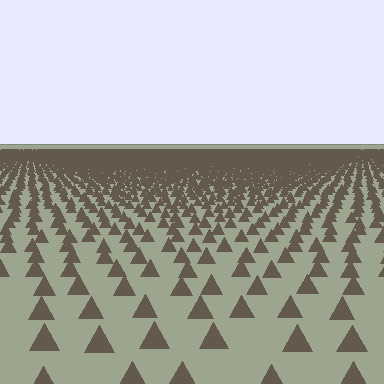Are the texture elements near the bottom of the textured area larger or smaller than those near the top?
Larger. Near the bottom, elements are closer to the viewer and appear at a bigger on-screen size.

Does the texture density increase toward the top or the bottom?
Density increases toward the top.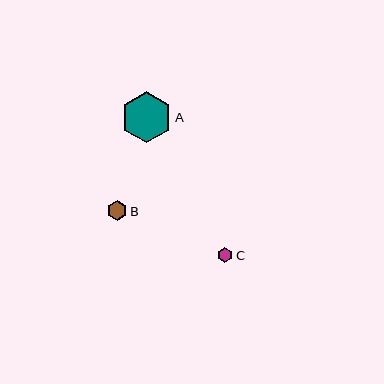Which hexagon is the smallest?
Hexagon C is the smallest with a size of approximately 16 pixels.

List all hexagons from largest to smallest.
From largest to smallest: A, B, C.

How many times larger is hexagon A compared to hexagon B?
Hexagon A is approximately 2.6 times the size of hexagon B.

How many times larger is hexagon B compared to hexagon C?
Hexagon B is approximately 1.3 times the size of hexagon C.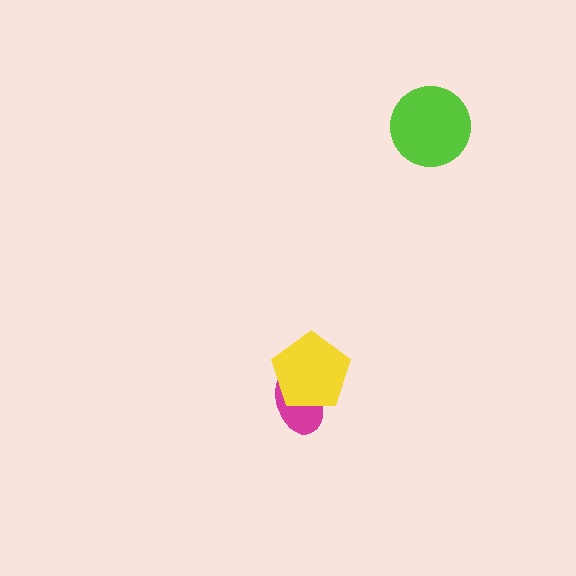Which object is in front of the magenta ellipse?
The yellow pentagon is in front of the magenta ellipse.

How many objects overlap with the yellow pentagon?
1 object overlaps with the yellow pentagon.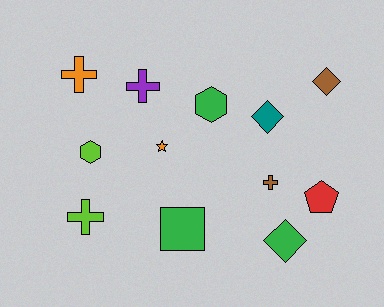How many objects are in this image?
There are 12 objects.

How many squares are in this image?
There is 1 square.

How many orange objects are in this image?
There are 2 orange objects.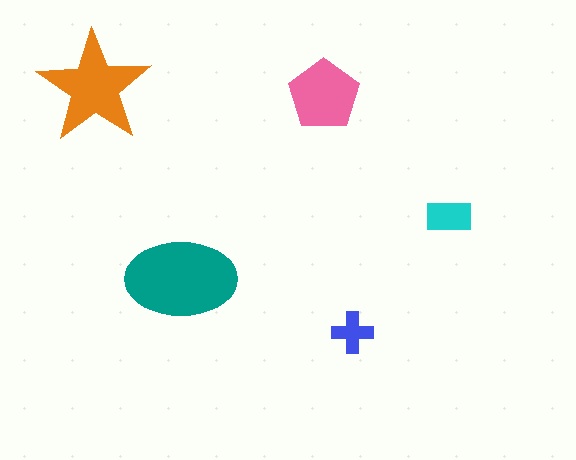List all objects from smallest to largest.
The blue cross, the cyan rectangle, the pink pentagon, the orange star, the teal ellipse.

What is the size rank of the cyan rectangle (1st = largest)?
4th.